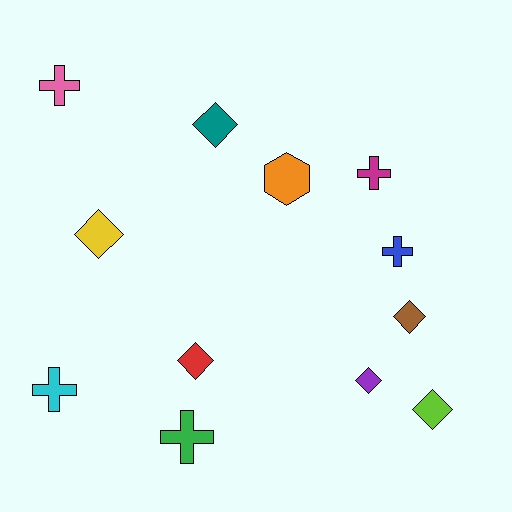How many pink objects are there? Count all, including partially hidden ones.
There is 1 pink object.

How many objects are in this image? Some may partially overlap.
There are 12 objects.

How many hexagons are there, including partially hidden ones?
There is 1 hexagon.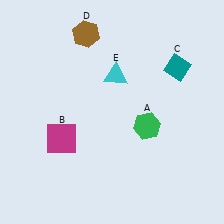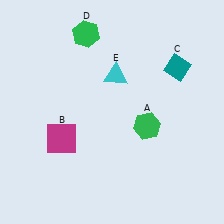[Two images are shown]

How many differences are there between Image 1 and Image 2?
There is 1 difference between the two images.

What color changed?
The hexagon (D) changed from brown in Image 1 to green in Image 2.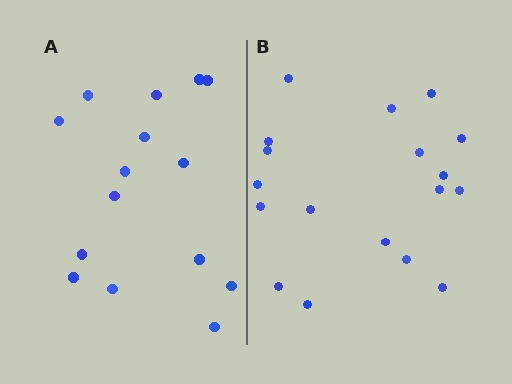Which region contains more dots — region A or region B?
Region B (the right region) has more dots.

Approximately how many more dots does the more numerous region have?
Region B has just a few more — roughly 2 or 3 more dots than region A.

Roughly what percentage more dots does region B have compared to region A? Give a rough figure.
About 20% more.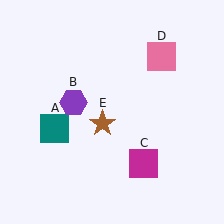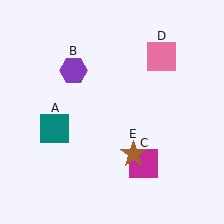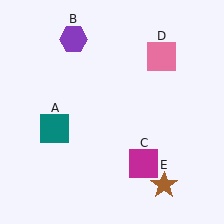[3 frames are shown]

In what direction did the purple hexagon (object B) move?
The purple hexagon (object B) moved up.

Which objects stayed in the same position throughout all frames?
Teal square (object A) and magenta square (object C) and pink square (object D) remained stationary.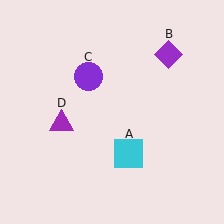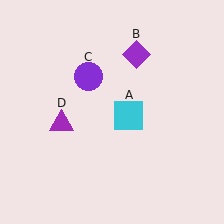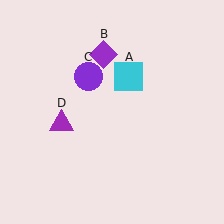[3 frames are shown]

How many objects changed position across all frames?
2 objects changed position: cyan square (object A), purple diamond (object B).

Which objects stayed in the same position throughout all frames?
Purple circle (object C) and purple triangle (object D) remained stationary.